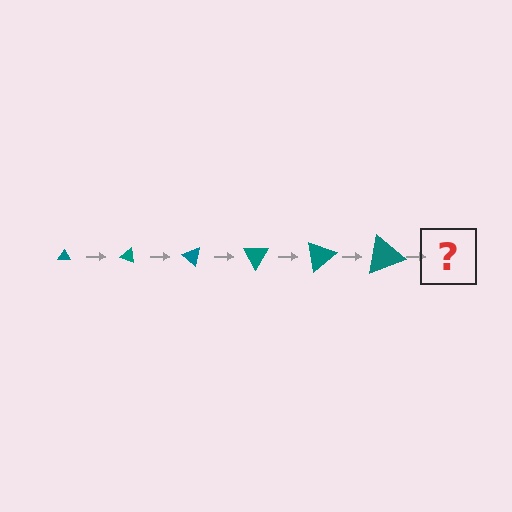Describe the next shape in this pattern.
It should be a triangle, larger than the previous one and rotated 120 degrees from the start.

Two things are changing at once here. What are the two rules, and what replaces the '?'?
The two rules are that the triangle grows larger each step and it rotates 20 degrees each step. The '?' should be a triangle, larger than the previous one and rotated 120 degrees from the start.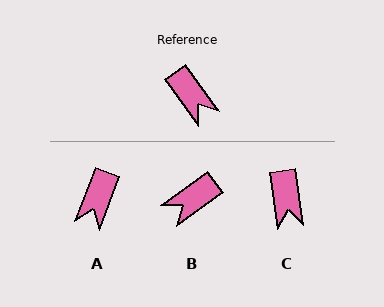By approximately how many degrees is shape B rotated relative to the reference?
Approximately 89 degrees clockwise.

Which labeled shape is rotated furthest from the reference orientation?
B, about 89 degrees away.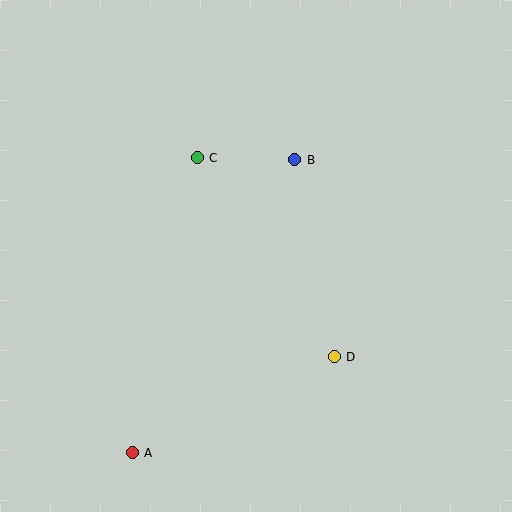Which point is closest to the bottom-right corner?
Point D is closest to the bottom-right corner.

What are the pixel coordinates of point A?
Point A is at (132, 453).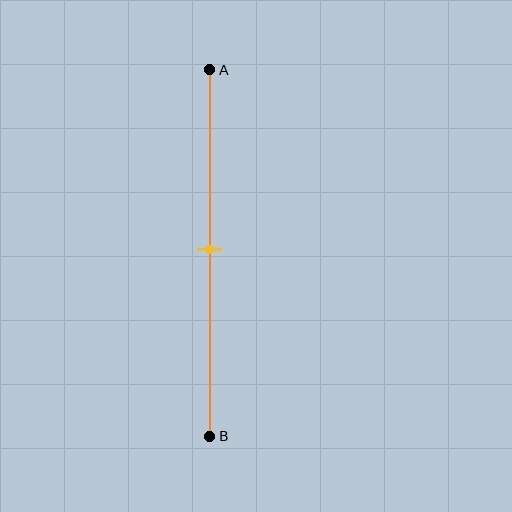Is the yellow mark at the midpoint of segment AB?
Yes, the mark is approximately at the midpoint.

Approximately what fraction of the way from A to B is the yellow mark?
The yellow mark is approximately 50% of the way from A to B.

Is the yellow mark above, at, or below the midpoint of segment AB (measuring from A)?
The yellow mark is approximately at the midpoint of segment AB.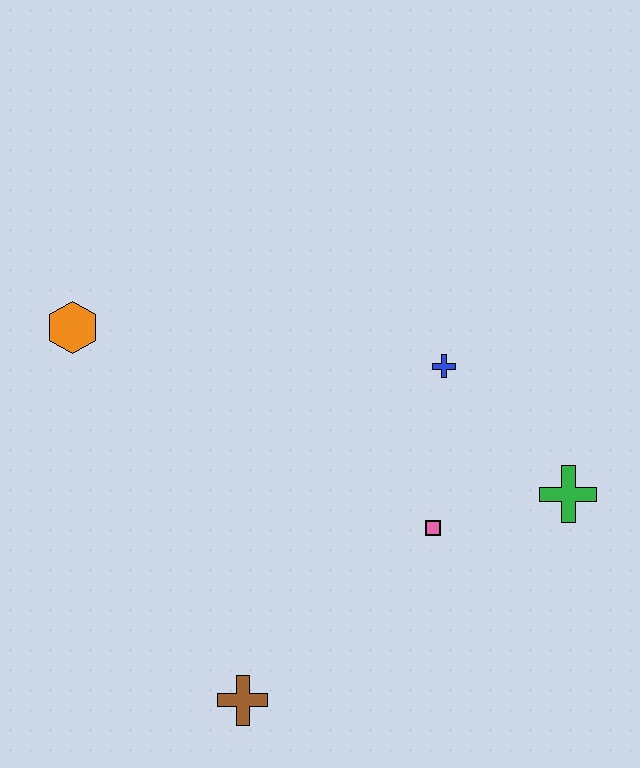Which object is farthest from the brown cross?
The orange hexagon is farthest from the brown cross.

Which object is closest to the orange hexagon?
The blue cross is closest to the orange hexagon.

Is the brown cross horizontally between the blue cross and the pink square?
No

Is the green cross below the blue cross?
Yes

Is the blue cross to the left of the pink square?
No